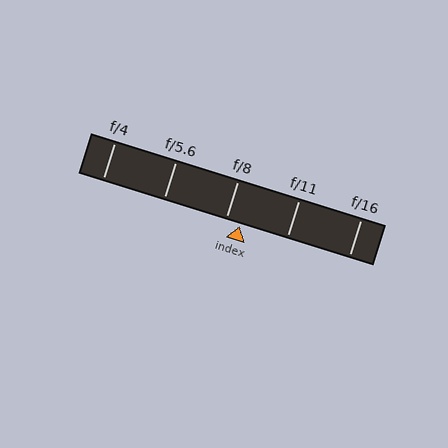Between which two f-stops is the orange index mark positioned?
The index mark is between f/8 and f/11.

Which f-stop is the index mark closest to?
The index mark is closest to f/8.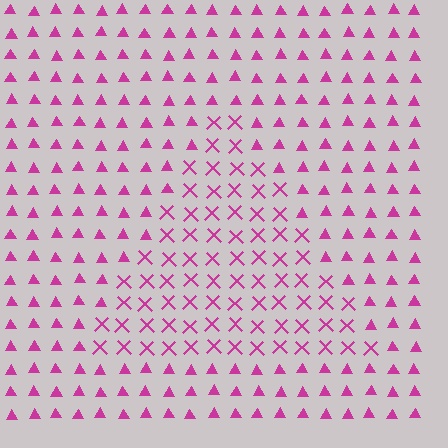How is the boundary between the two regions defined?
The boundary is defined by a change in element shape: X marks inside vs. triangles outside. All elements share the same color and spacing.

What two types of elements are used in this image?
The image uses X marks inside the triangle region and triangles outside it.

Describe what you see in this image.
The image is filled with small magenta elements arranged in a uniform grid. A triangle-shaped region contains X marks, while the surrounding area contains triangles. The boundary is defined purely by the change in element shape.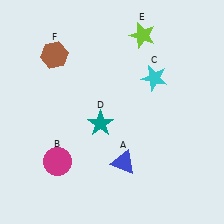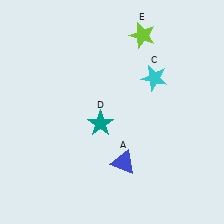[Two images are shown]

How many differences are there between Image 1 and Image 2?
There are 2 differences between the two images.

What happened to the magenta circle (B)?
The magenta circle (B) was removed in Image 2. It was in the bottom-left area of Image 1.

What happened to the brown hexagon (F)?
The brown hexagon (F) was removed in Image 2. It was in the top-left area of Image 1.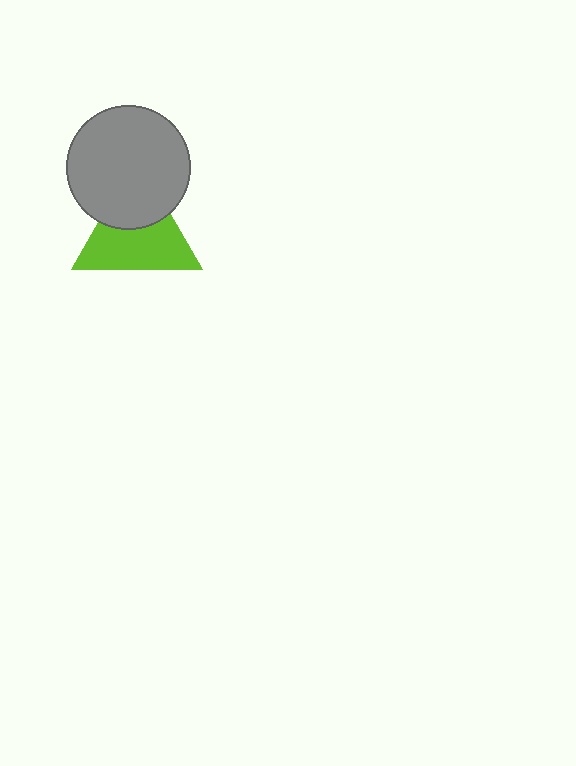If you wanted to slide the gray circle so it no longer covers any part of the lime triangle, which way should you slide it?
Slide it up — that is the most direct way to separate the two shapes.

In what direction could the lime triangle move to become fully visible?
The lime triangle could move down. That would shift it out from behind the gray circle entirely.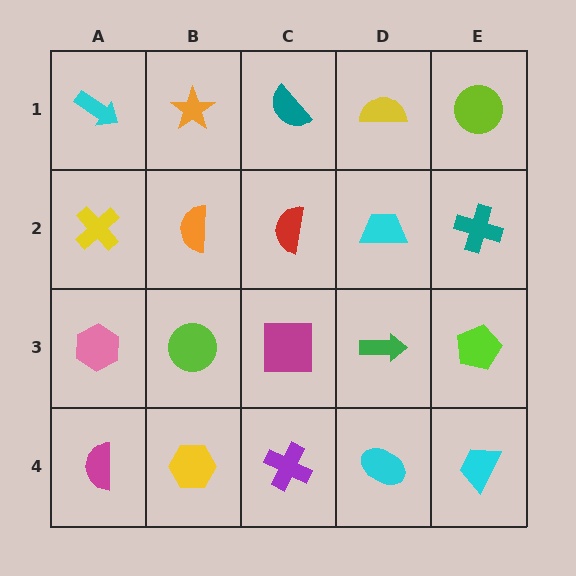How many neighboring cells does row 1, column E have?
2.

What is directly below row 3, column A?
A magenta semicircle.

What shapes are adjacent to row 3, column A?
A yellow cross (row 2, column A), a magenta semicircle (row 4, column A), a lime circle (row 3, column B).